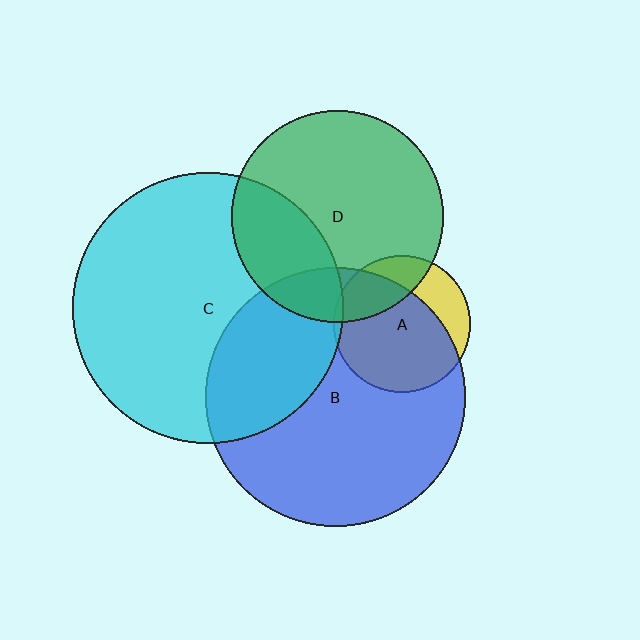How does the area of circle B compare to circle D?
Approximately 1.5 times.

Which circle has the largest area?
Circle C (cyan).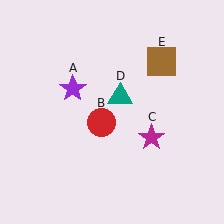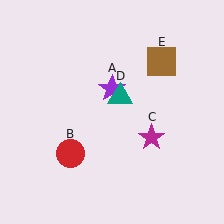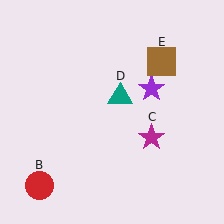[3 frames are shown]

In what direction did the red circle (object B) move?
The red circle (object B) moved down and to the left.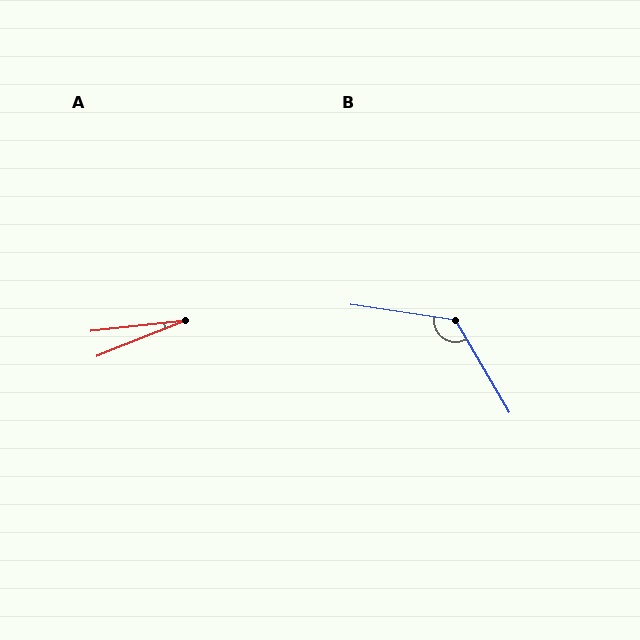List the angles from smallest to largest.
A (16°), B (129°).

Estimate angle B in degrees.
Approximately 129 degrees.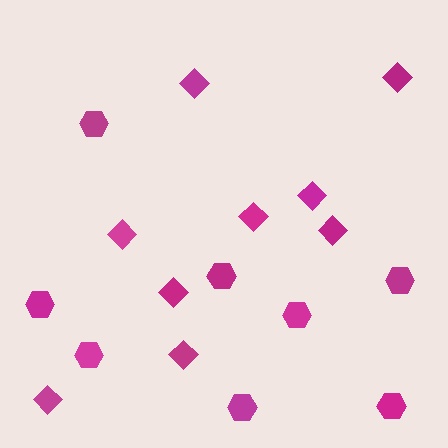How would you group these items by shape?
There are 2 groups: one group of hexagons (8) and one group of diamonds (9).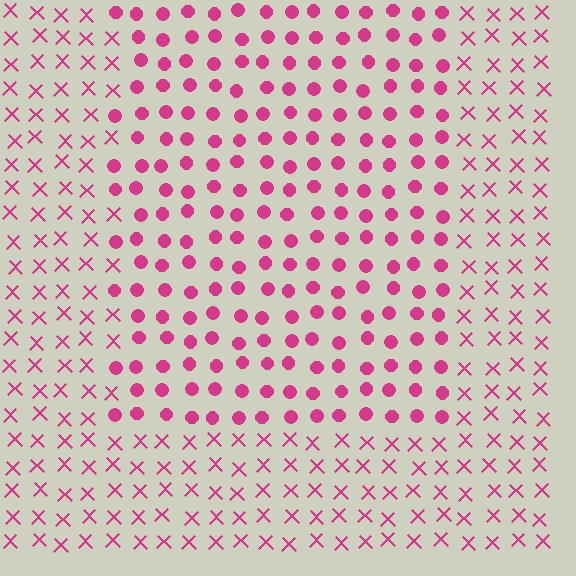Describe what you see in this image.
The image is filled with small magenta elements arranged in a uniform grid. A rectangle-shaped region contains circles, while the surrounding area contains X marks. The boundary is defined purely by the change in element shape.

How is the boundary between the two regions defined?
The boundary is defined by a change in element shape: circles inside vs. X marks outside. All elements share the same color and spacing.